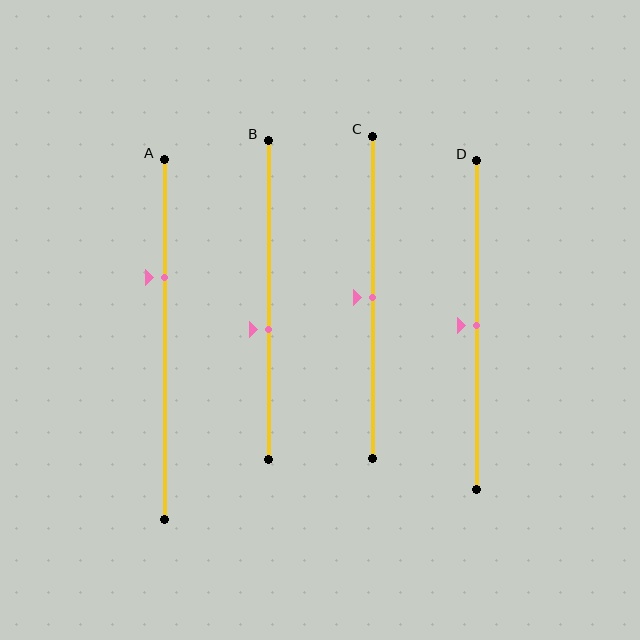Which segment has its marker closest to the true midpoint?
Segment C has its marker closest to the true midpoint.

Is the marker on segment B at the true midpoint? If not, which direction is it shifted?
No, the marker on segment B is shifted downward by about 9% of the segment length.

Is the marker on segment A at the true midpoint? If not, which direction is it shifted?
No, the marker on segment A is shifted upward by about 17% of the segment length.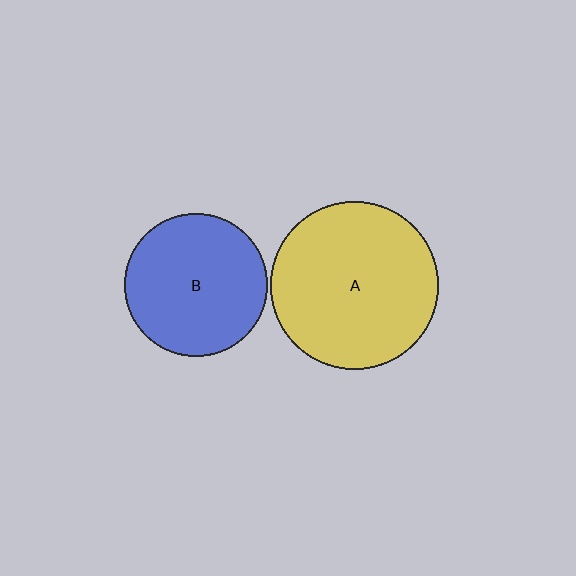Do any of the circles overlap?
No, none of the circles overlap.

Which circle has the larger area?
Circle A (yellow).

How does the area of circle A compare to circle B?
Approximately 1.4 times.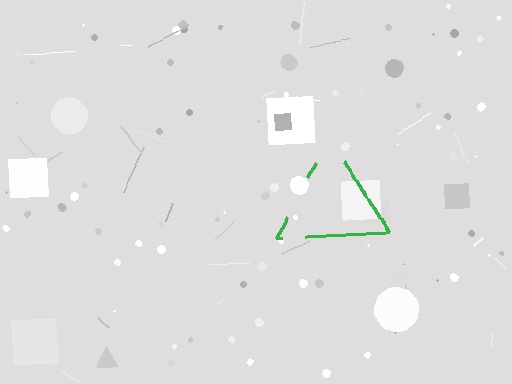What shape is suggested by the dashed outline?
The dashed outline suggests a triangle.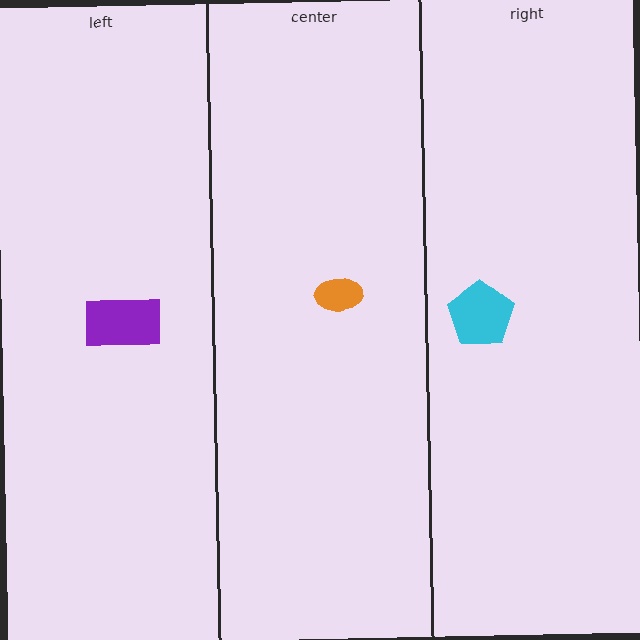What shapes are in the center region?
The orange ellipse.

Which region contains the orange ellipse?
The center region.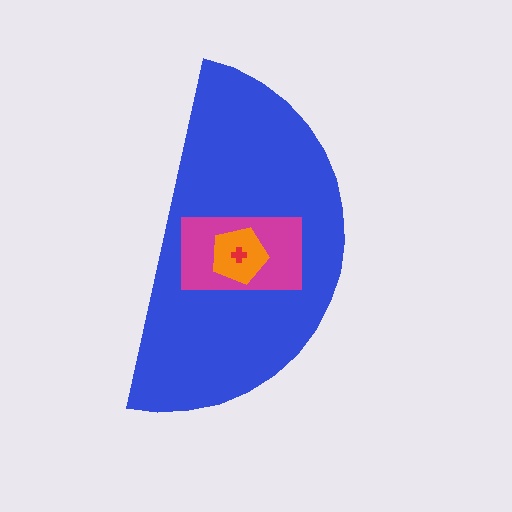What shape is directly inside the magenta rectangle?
The orange pentagon.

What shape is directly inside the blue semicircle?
The magenta rectangle.